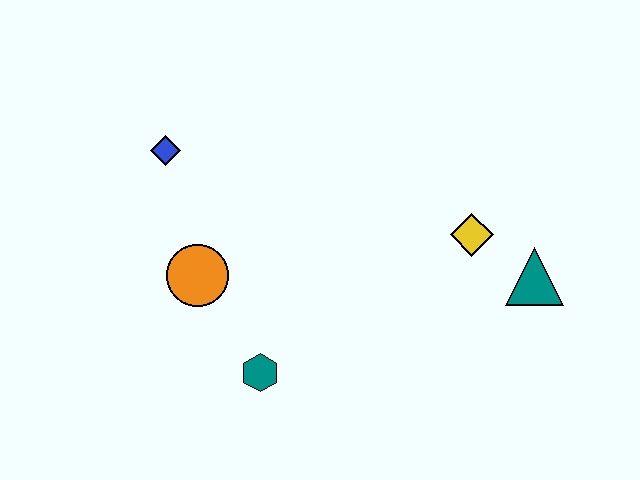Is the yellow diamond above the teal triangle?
Yes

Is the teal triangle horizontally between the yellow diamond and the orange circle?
No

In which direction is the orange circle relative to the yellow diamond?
The orange circle is to the left of the yellow diamond.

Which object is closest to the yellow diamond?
The teal triangle is closest to the yellow diamond.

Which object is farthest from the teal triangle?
The blue diamond is farthest from the teal triangle.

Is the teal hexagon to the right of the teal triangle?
No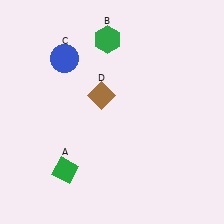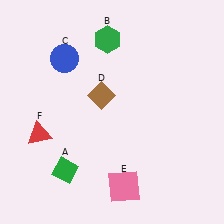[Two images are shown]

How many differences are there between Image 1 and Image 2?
There are 2 differences between the two images.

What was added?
A pink square (E), a red triangle (F) were added in Image 2.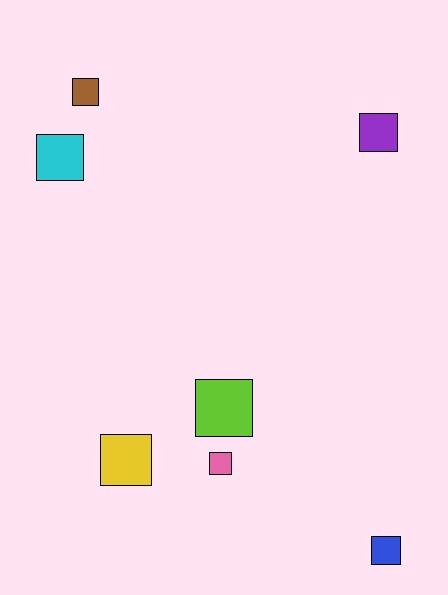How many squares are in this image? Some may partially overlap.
There are 7 squares.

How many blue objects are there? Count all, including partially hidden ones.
There is 1 blue object.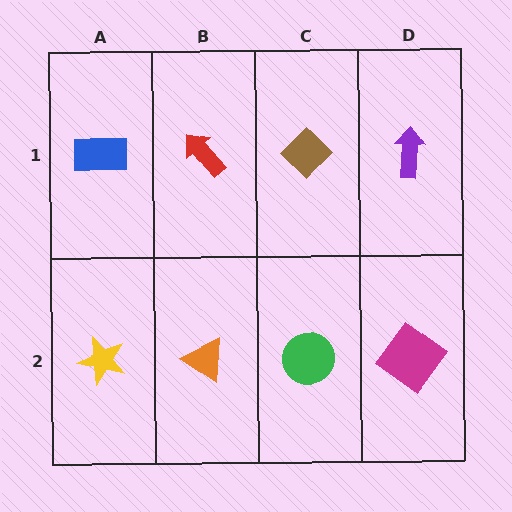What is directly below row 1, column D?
A magenta diamond.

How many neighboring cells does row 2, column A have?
2.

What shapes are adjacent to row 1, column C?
A green circle (row 2, column C), a red arrow (row 1, column B), a purple arrow (row 1, column D).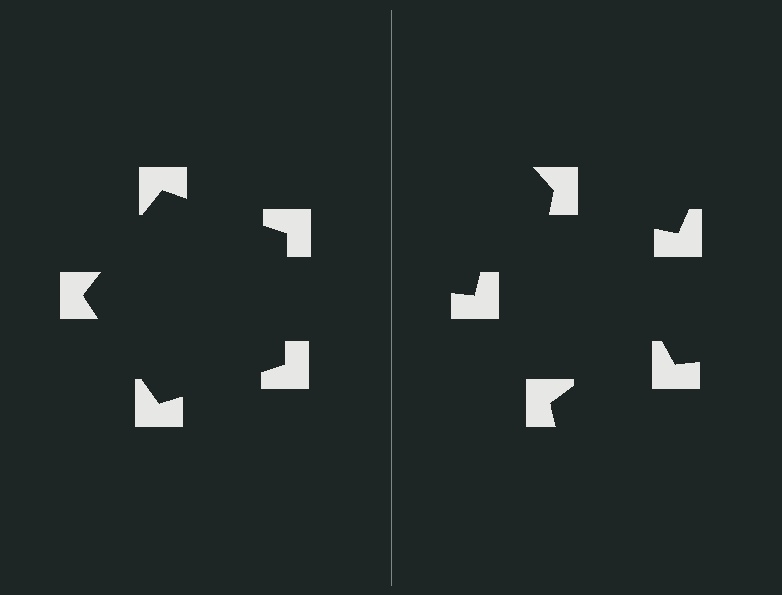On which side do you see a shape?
An illusory pentagon appears on the left side. On the right side the wedge cuts are rotated, so no coherent shape forms.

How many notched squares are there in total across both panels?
10 — 5 on each side.